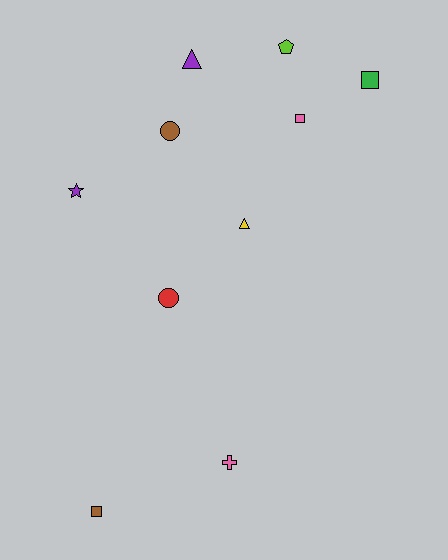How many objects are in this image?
There are 10 objects.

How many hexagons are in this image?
There are no hexagons.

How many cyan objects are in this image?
There are no cyan objects.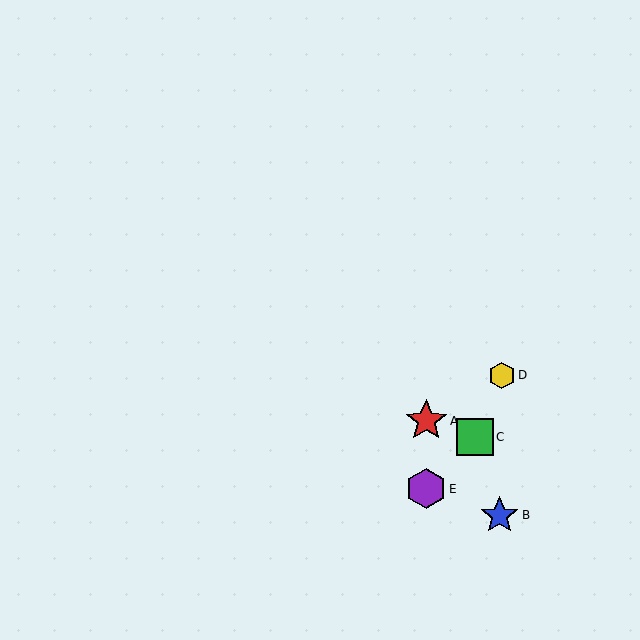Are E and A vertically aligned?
Yes, both are at x≈426.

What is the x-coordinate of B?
Object B is at x≈500.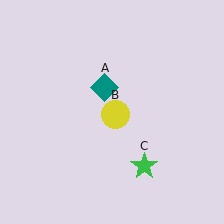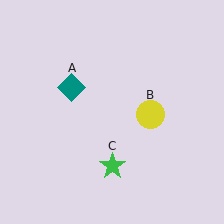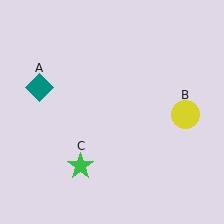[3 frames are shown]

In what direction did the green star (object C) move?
The green star (object C) moved left.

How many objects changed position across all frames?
3 objects changed position: teal diamond (object A), yellow circle (object B), green star (object C).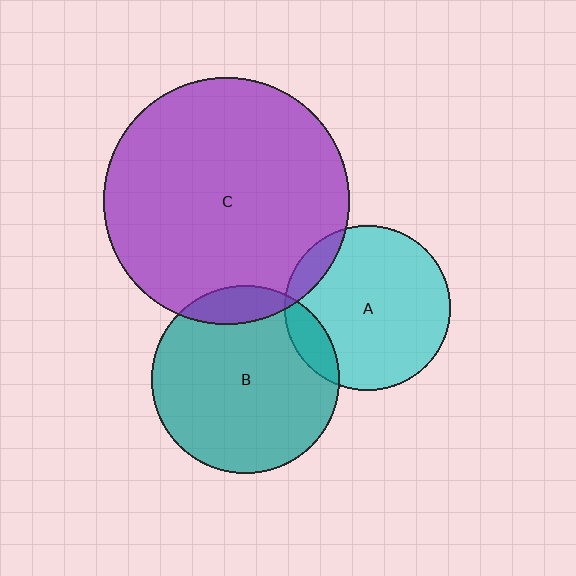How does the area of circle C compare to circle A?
Approximately 2.2 times.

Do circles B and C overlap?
Yes.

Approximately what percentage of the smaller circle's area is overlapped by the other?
Approximately 10%.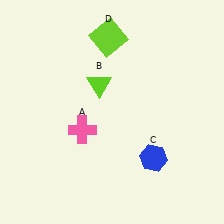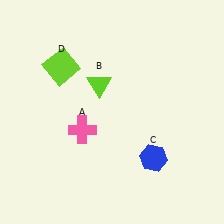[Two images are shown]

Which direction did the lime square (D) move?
The lime square (D) moved left.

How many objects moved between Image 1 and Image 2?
1 object moved between the two images.